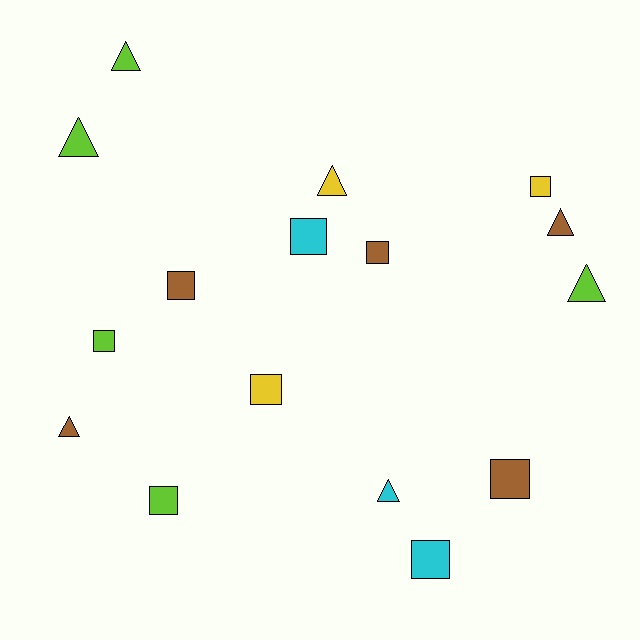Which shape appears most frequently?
Square, with 9 objects.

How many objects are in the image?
There are 16 objects.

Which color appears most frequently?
Lime, with 5 objects.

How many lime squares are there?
There are 2 lime squares.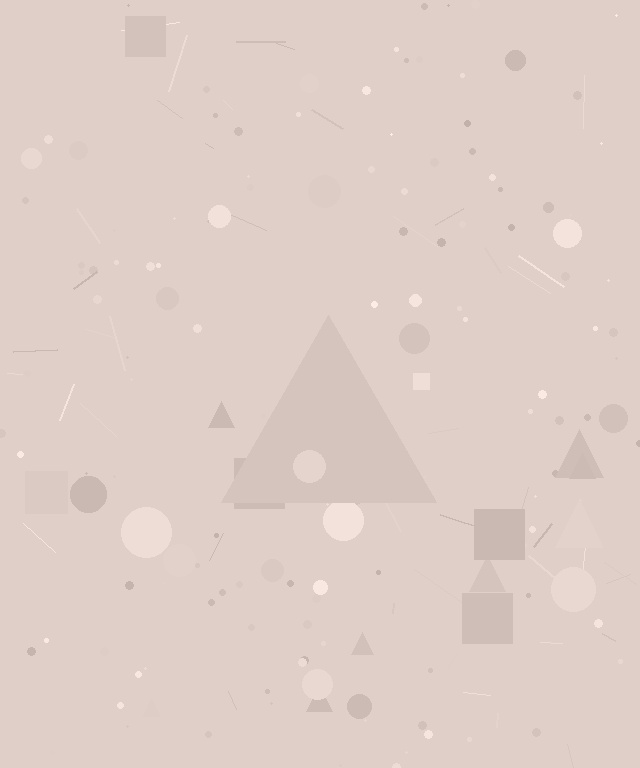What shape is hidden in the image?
A triangle is hidden in the image.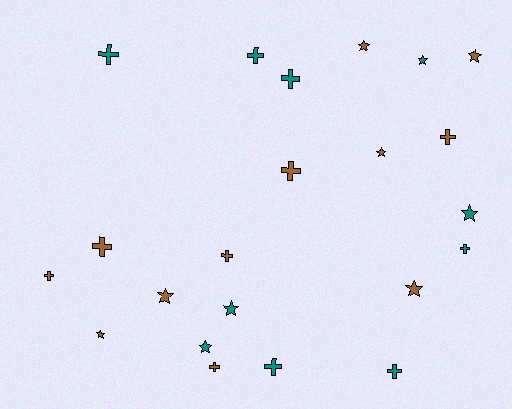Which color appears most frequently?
Brown, with 12 objects.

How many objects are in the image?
There are 22 objects.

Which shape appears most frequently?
Cross, with 12 objects.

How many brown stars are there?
There are 6 brown stars.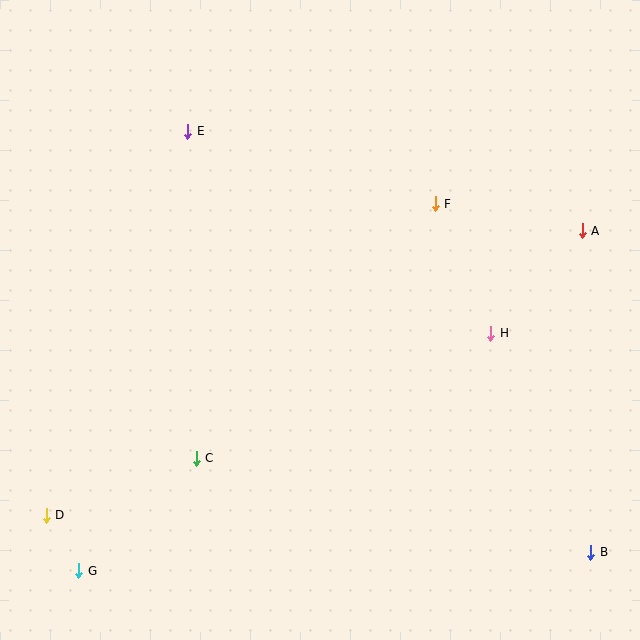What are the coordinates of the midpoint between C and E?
The midpoint between C and E is at (192, 295).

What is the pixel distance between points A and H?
The distance between A and H is 137 pixels.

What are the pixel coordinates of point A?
Point A is at (582, 231).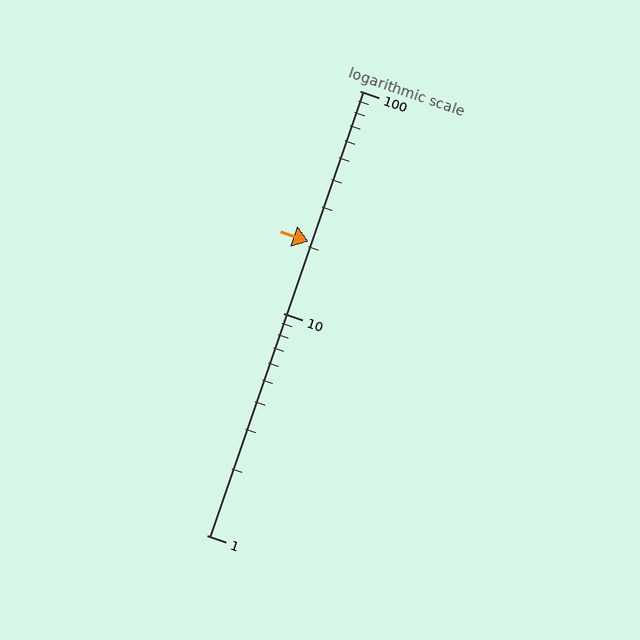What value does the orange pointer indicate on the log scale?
The pointer indicates approximately 21.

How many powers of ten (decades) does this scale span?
The scale spans 2 decades, from 1 to 100.